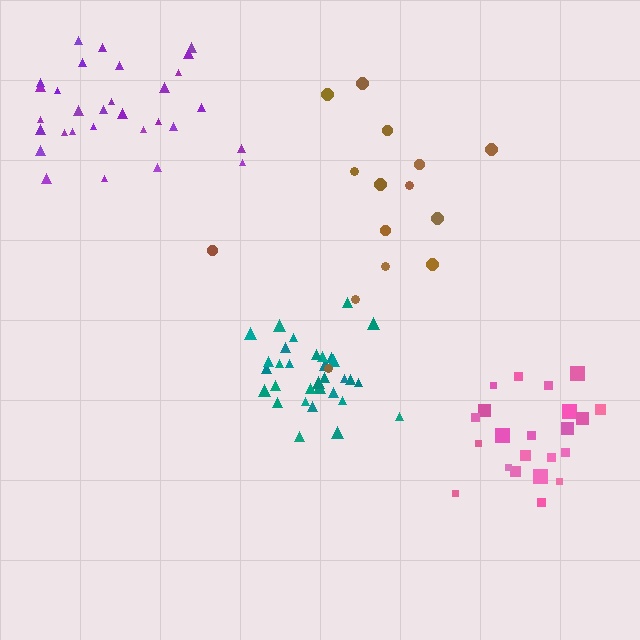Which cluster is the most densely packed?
Teal.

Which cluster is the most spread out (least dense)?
Brown.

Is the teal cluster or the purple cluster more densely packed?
Teal.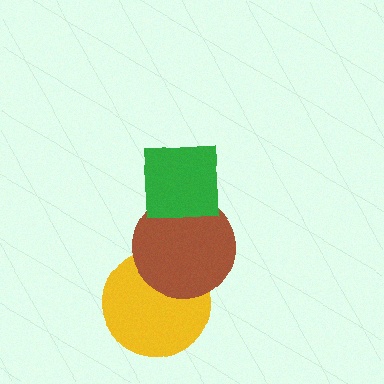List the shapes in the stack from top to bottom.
From top to bottom: the green square, the brown circle, the yellow circle.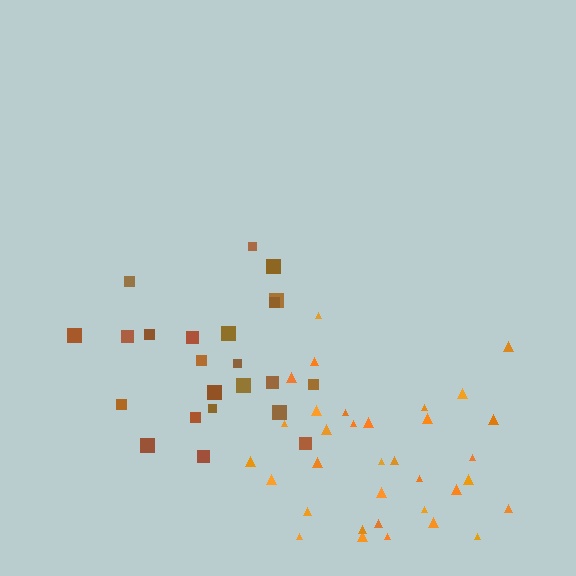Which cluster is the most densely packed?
Orange.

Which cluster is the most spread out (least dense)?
Brown.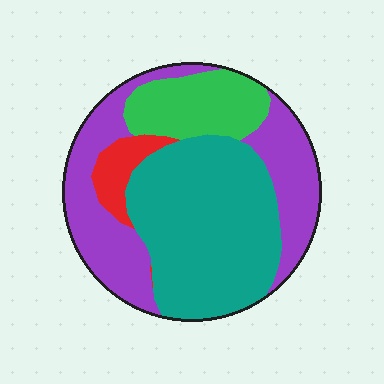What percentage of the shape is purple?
Purple takes up about one third (1/3) of the shape.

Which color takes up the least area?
Red, at roughly 5%.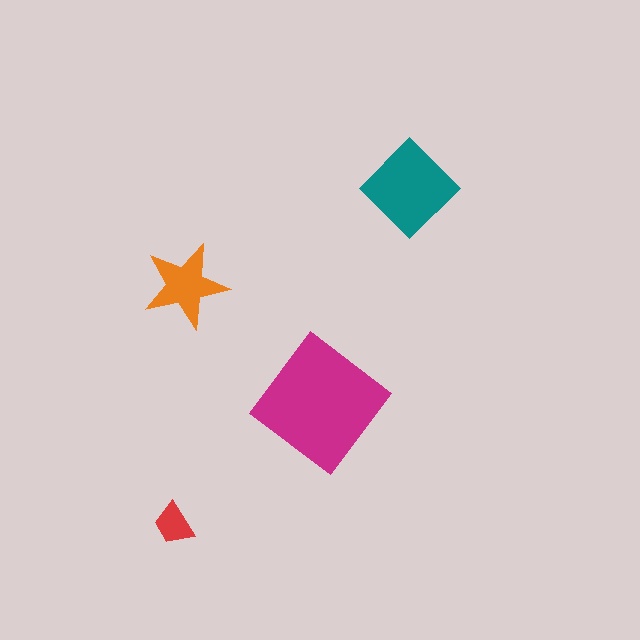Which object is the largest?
The magenta diamond.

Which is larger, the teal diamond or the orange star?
The teal diamond.